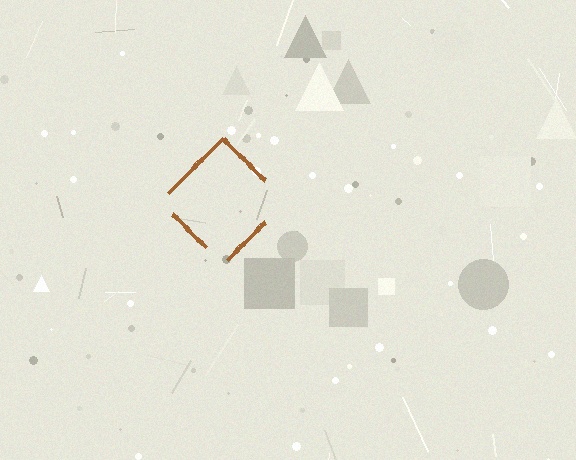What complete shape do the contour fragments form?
The contour fragments form a diamond.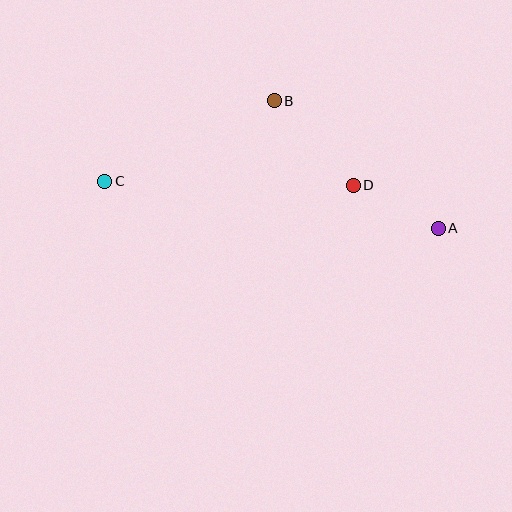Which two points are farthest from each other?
Points A and C are farthest from each other.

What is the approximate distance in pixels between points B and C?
The distance between B and C is approximately 187 pixels.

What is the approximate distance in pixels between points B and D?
The distance between B and D is approximately 116 pixels.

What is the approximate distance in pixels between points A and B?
The distance between A and B is approximately 208 pixels.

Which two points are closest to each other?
Points A and D are closest to each other.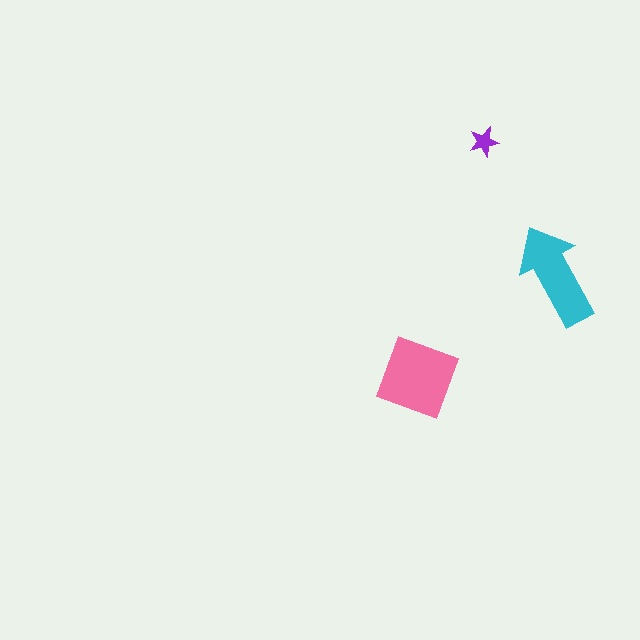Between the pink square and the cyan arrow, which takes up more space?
The pink square.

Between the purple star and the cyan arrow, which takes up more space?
The cyan arrow.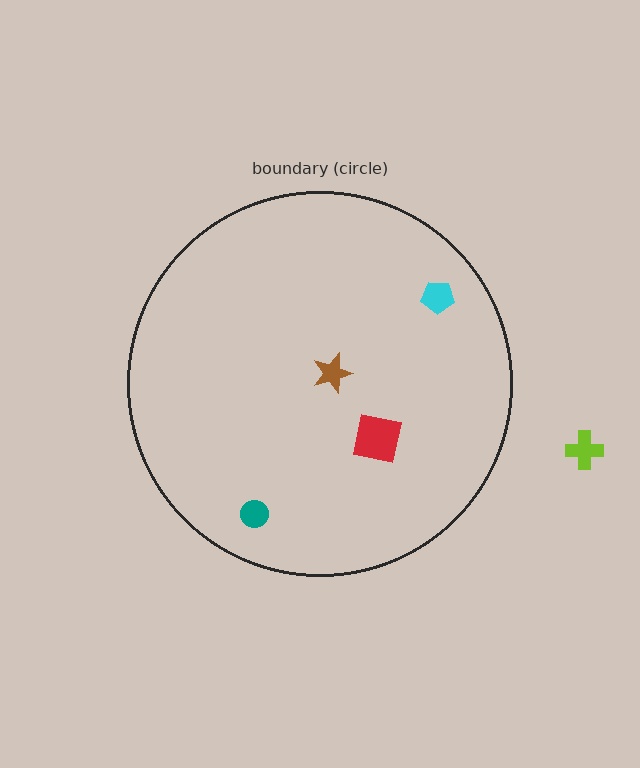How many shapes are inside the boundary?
4 inside, 1 outside.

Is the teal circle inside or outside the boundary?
Inside.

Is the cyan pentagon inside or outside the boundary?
Inside.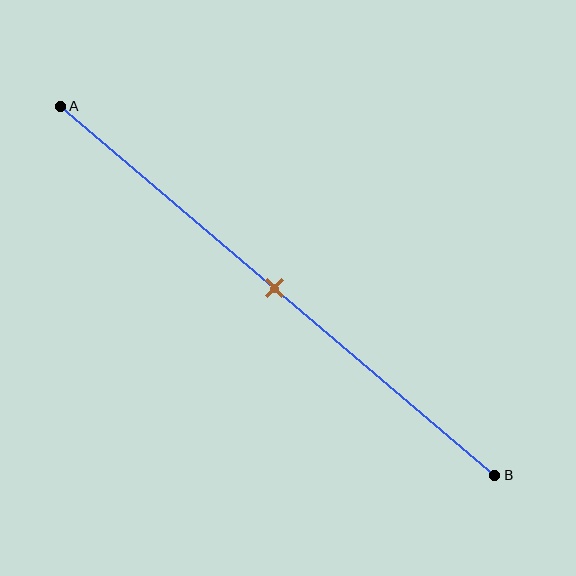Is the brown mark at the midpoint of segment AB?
Yes, the mark is approximately at the midpoint.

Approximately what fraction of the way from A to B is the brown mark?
The brown mark is approximately 50% of the way from A to B.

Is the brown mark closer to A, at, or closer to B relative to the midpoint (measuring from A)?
The brown mark is approximately at the midpoint of segment AB.